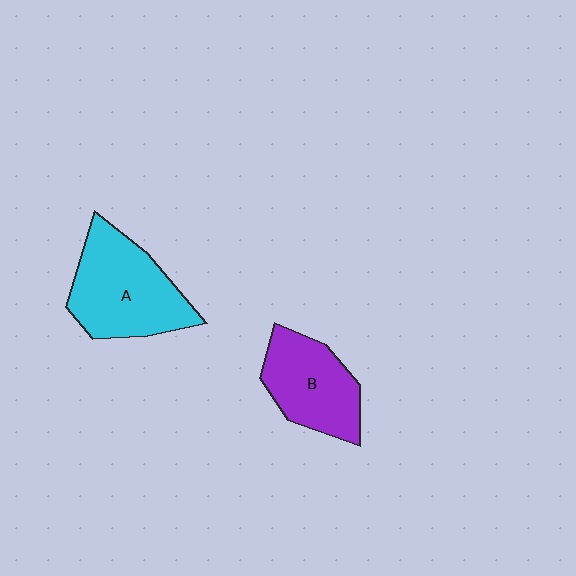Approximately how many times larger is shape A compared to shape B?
Approximately 1.3 times.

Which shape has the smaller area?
Shape B (purple).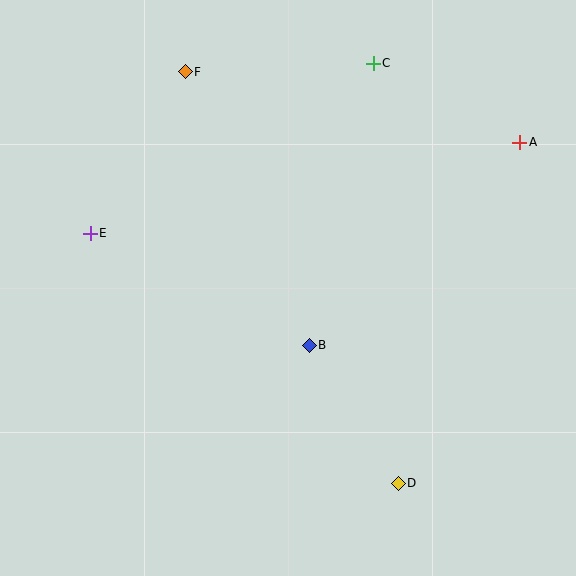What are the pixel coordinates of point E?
Point E is at (90, 233).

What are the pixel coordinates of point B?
Point B is at (309, 345).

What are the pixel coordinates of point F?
Point F is at (185, 72).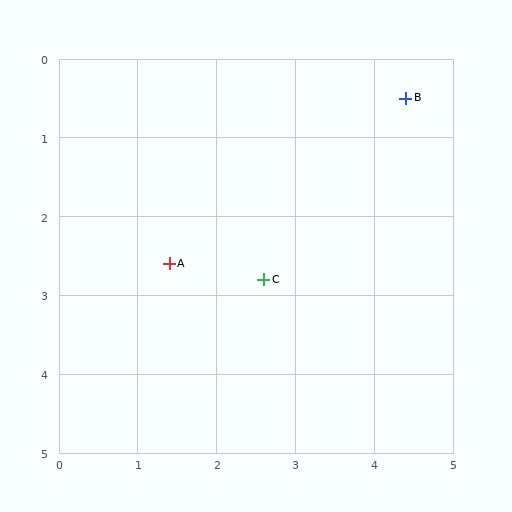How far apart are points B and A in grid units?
Points B and A are about 3.7 grid units apart.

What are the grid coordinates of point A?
Point A is at approximately (1.4, 2.6).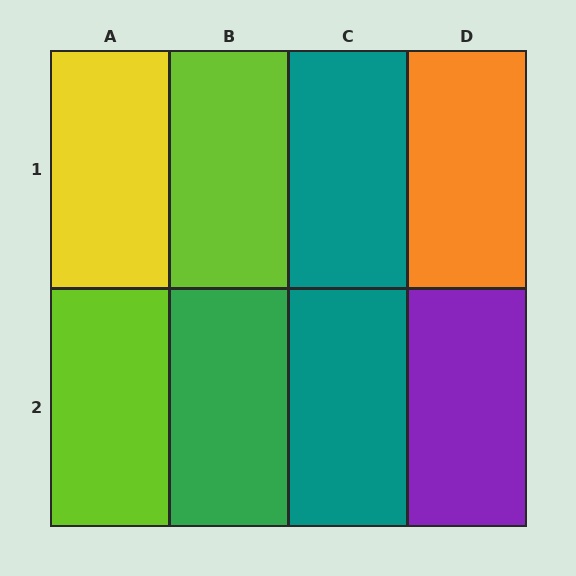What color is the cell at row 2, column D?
Purple.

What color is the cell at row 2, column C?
Teal.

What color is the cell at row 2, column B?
Green.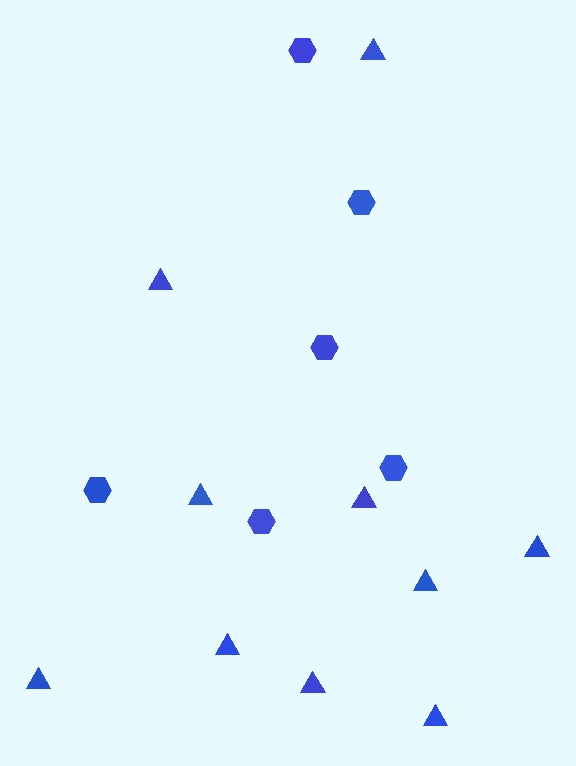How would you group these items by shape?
There are 2 groups: one group of triangles (10) and one group of hexagons (6).